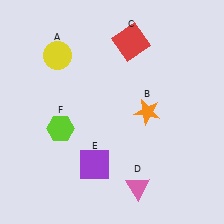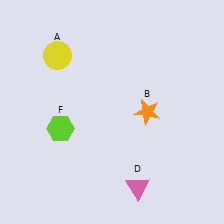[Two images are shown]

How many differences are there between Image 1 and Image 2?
There are 2 differences between the two images.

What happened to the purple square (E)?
The purple square (E) was removed in Image 2. It was in the bottom-left area of Image 1.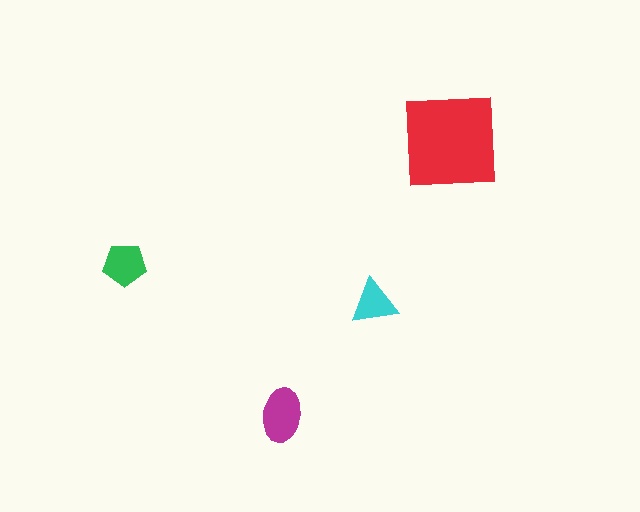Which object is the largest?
The red square.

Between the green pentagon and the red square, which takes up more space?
The red square.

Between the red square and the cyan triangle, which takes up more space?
The red square.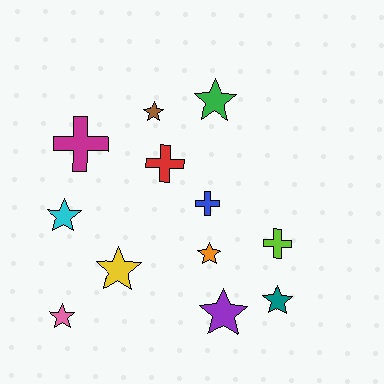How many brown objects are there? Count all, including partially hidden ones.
There is 1 brown object.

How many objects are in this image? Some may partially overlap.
There are 12 objects.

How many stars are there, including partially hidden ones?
There are 8 stars.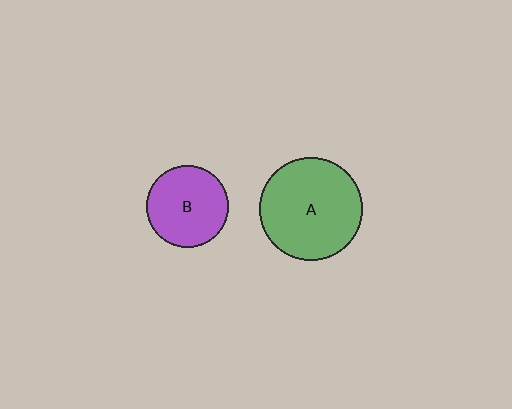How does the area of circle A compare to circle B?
Approximately 1.6 times.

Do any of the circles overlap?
No, none of the circles overlap.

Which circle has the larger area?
Circle A (green).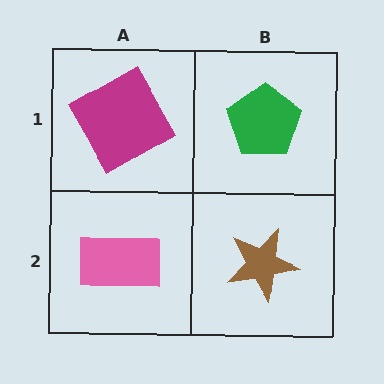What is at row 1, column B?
A green pentagon.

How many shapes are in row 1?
2 shapes.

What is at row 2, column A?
A pink rectangle.